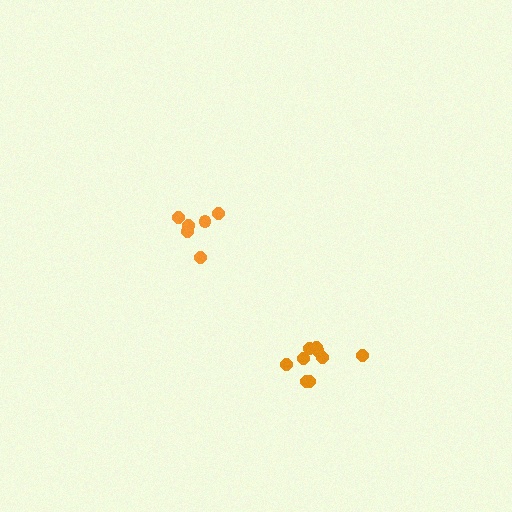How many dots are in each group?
Group 1: 6 dots, Group 2: 9 dots (15 total).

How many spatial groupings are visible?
There are 2 spatial groupings.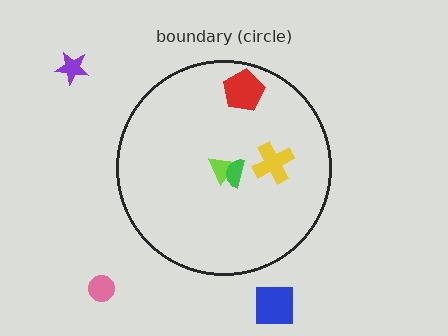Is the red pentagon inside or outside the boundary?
Inside.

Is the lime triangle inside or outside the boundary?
Inside.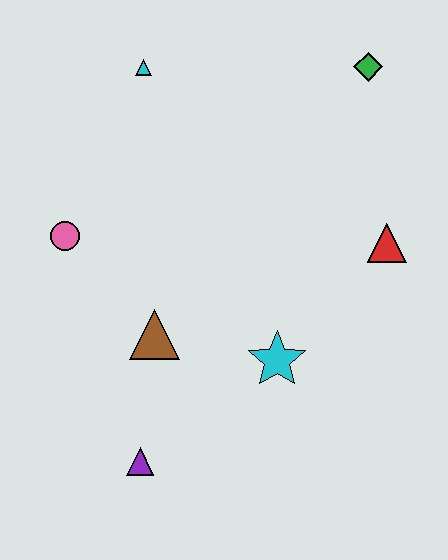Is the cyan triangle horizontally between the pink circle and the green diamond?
Yes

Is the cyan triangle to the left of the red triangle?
Yes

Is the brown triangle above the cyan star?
Yes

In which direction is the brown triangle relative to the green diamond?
The brown triangle is below the green diamond.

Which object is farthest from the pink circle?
The green diamond is farthest from the pink circle.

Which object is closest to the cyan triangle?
The pink circle is closest to the cyan triangle.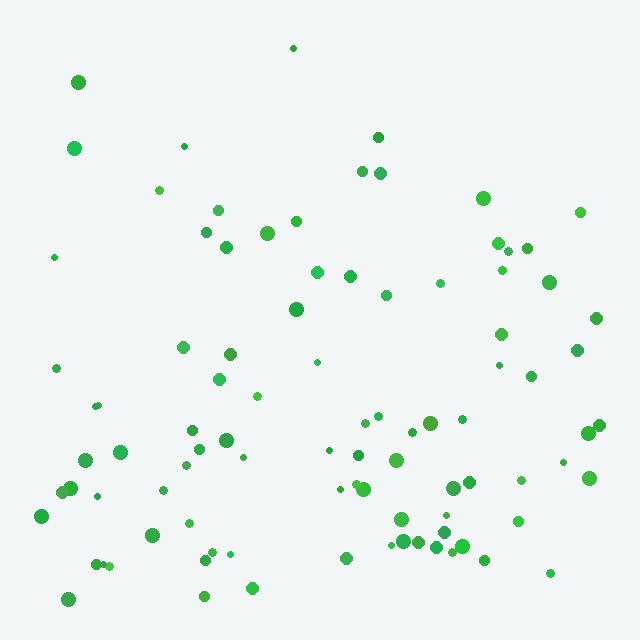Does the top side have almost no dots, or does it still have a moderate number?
Still a moderate number, just noticeably fewer than the bottom.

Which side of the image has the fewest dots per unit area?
The top.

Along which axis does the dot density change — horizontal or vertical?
Vertical.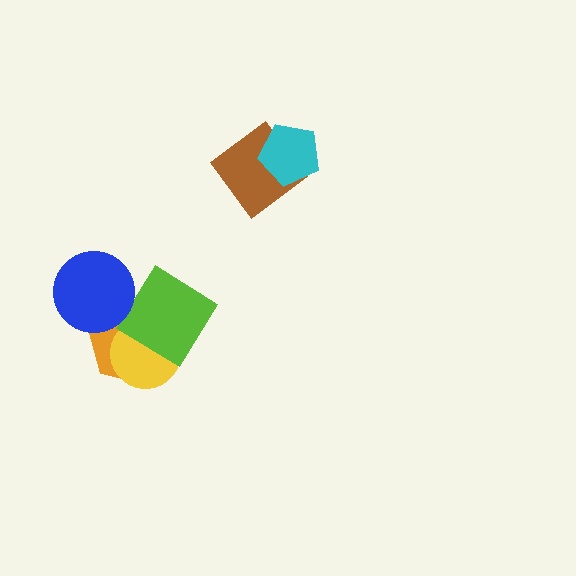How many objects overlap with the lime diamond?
2 objects overlap with the lime diamond.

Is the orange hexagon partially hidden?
Yes, it is partially covered by another shape.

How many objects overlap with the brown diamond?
1 object overlaps with the brown diamond.